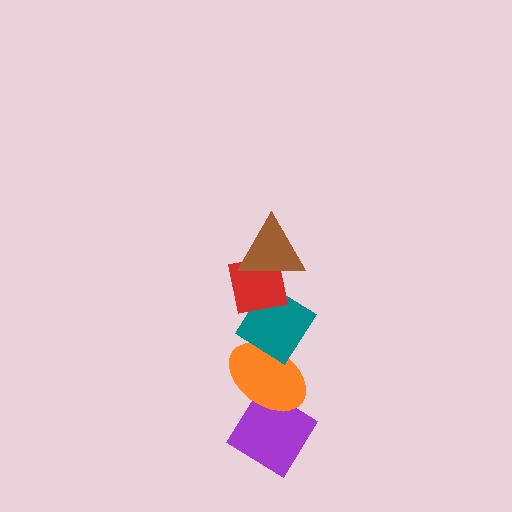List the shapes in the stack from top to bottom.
From top to bottom: the brown triangle, the red square, the teal diamond, the orange ellipse, the purple diamond.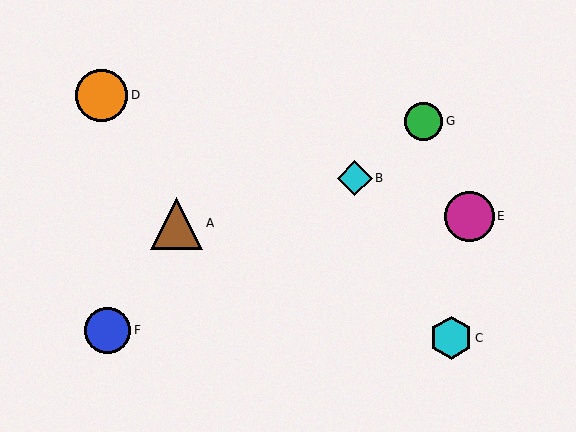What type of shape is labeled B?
Shape B is a cyan diamond.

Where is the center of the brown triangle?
The center of the brown triangle is at (177, 223).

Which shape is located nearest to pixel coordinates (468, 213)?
The magenta circle (labeled E) at (470, 216) is nearest to that location.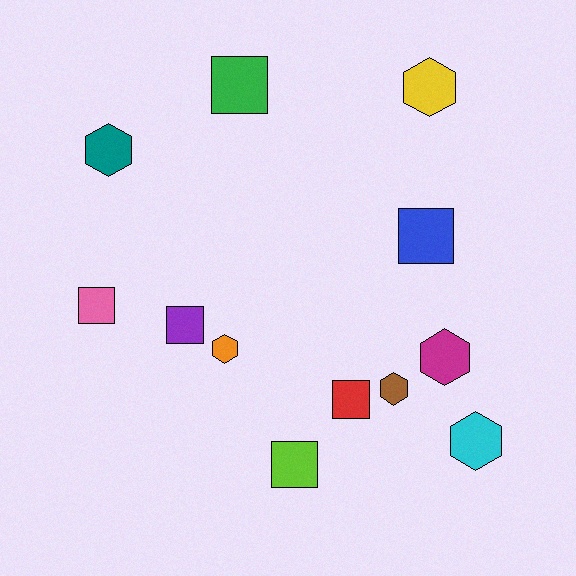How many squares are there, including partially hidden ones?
There are 6 squares.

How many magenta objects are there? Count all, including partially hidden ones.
There is 1 magenta object.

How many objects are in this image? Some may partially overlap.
There are 12 objects.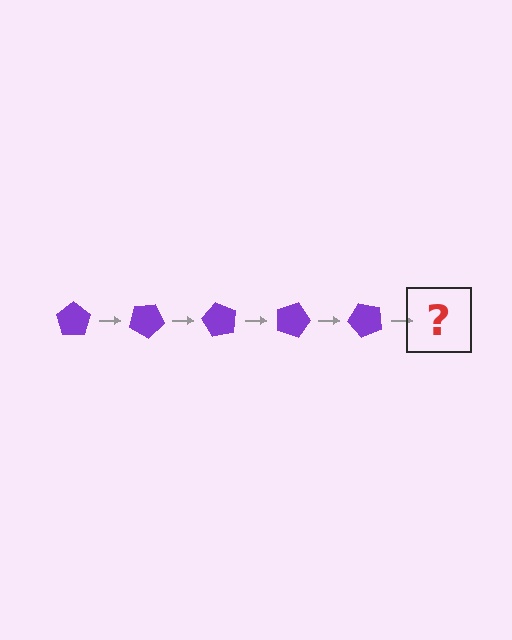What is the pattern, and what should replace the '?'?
The pattern is that the pentagon rotates 30 degrees each step. The '?' should be a purple pentagon rotated 150 degrees.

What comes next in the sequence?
The next element should be a purple pentagon rotated 150 degrees.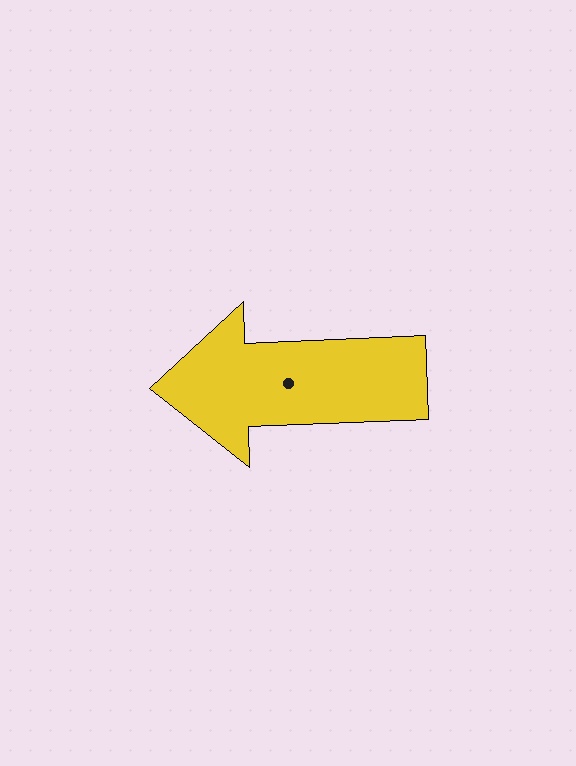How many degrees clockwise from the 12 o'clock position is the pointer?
Approximately 268 degrees.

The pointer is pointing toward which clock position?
Roughly 9 o'clock.